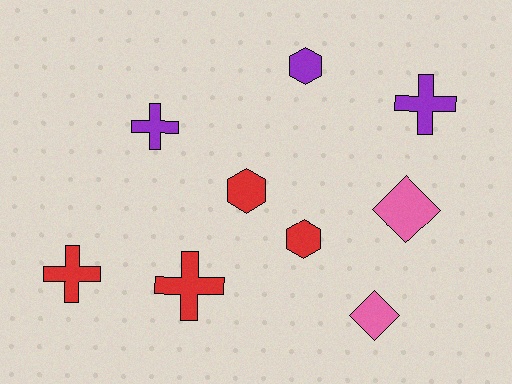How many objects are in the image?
There are 9 objects.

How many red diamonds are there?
There are no red diamonds.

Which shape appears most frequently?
Cross, with 4 objects.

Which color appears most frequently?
Red, with 4 objects.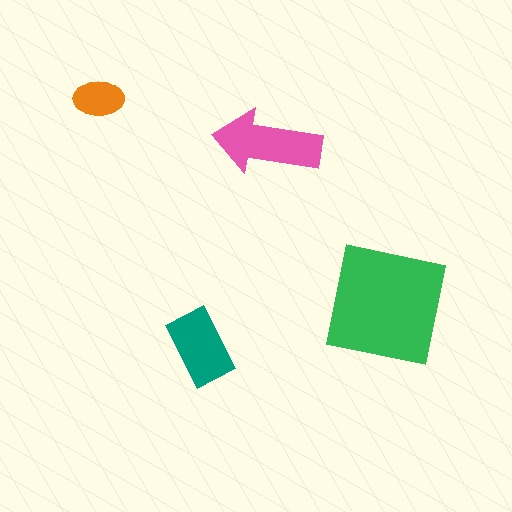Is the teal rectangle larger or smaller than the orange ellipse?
Larger.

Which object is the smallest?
The orange ellipse.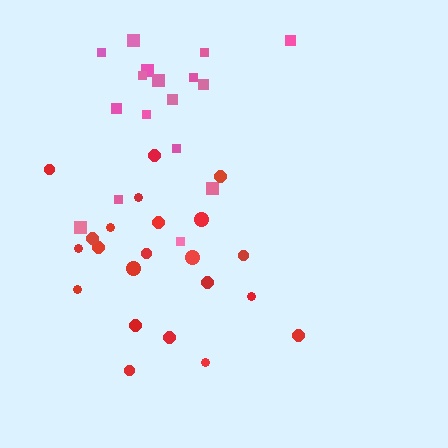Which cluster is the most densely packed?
Red.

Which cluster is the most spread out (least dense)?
Pink.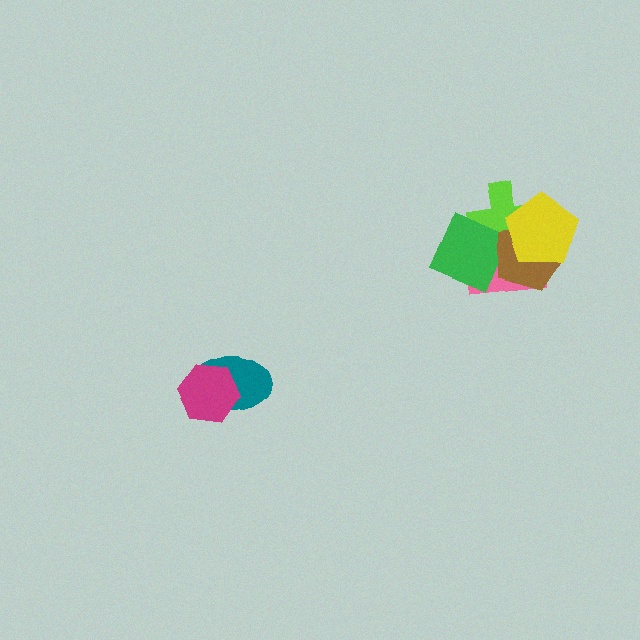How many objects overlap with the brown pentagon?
4 objects overlap with the brown pentagon.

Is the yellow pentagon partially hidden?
No, no other shape covers it.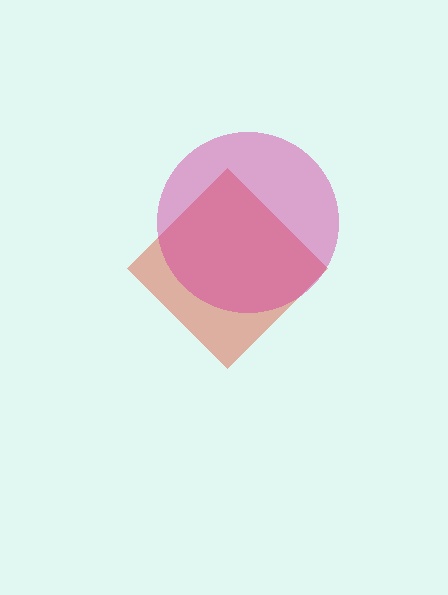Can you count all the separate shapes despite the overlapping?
Yes, there are 2 separate shapes.